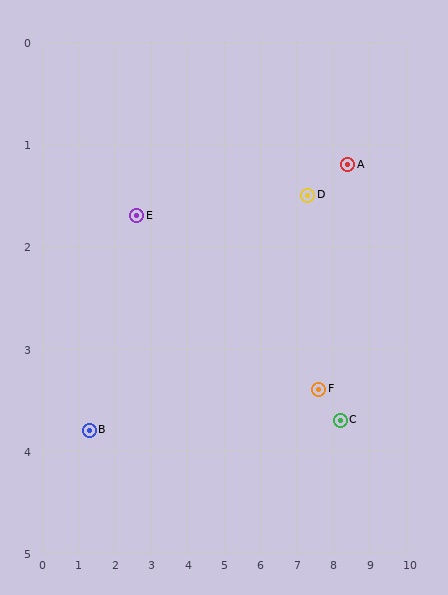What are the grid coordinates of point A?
Point A is at approximately (8.4, 1.2).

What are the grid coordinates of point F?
Point F is at approximately (7.6, 3.4).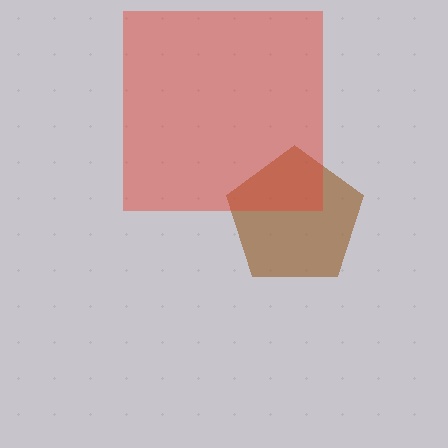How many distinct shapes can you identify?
There are 2 distinct shapes: a brown pentagon, a red square.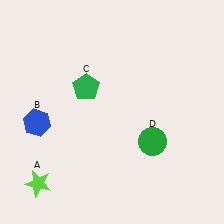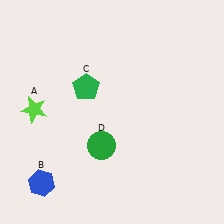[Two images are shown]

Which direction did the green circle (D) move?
The green circle (D) moved left.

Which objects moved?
The objects that moved are: the lime star (A), the blue hexagon (B), the green circle (D).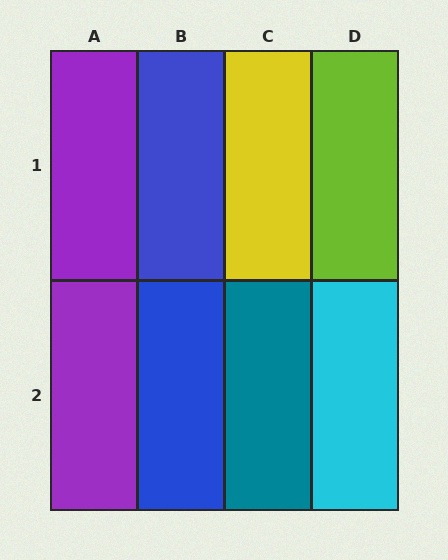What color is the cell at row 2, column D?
Cyan.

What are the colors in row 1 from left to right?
Purple, blue, yellow, lime.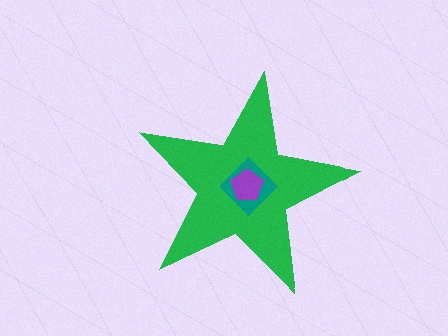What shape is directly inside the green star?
The teal diamond.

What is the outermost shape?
The green star.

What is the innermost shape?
The purple pentagon.